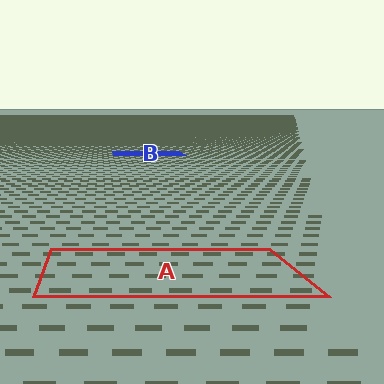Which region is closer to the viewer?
Region A is closer. The texture elements there are larger and more spread out.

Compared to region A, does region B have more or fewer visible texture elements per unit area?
Region B has more texture elements per unit area — they are packed more densely because it is farther away.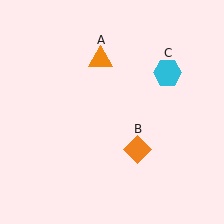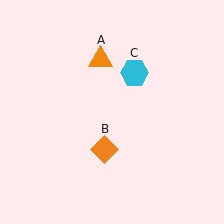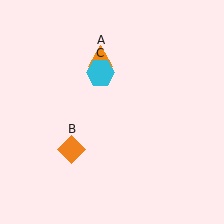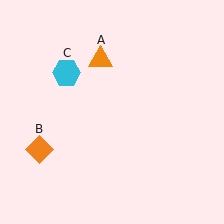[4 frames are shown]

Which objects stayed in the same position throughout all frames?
Orange triangle (object A) remained stationary.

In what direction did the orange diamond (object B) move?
The orange diamond (object B) moved left.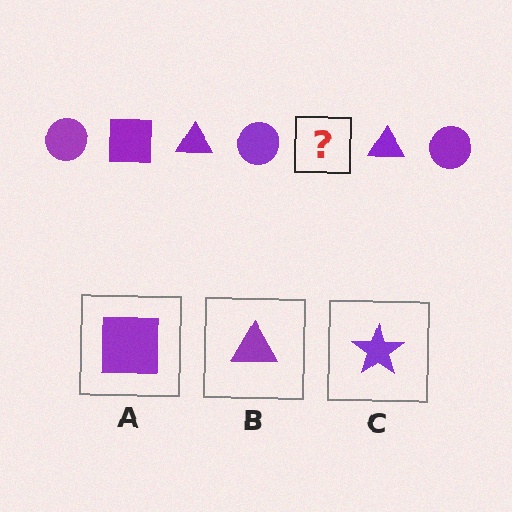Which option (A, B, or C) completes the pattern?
A.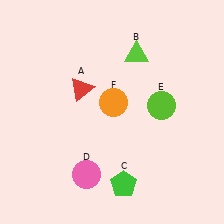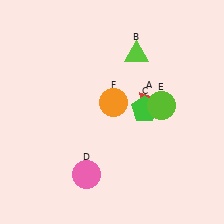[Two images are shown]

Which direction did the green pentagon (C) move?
The green pentagon (C) moved up.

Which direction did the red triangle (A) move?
The red triangle (A) moved right.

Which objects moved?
The objects that moved are: the red triangle (A), the green pentagon (C).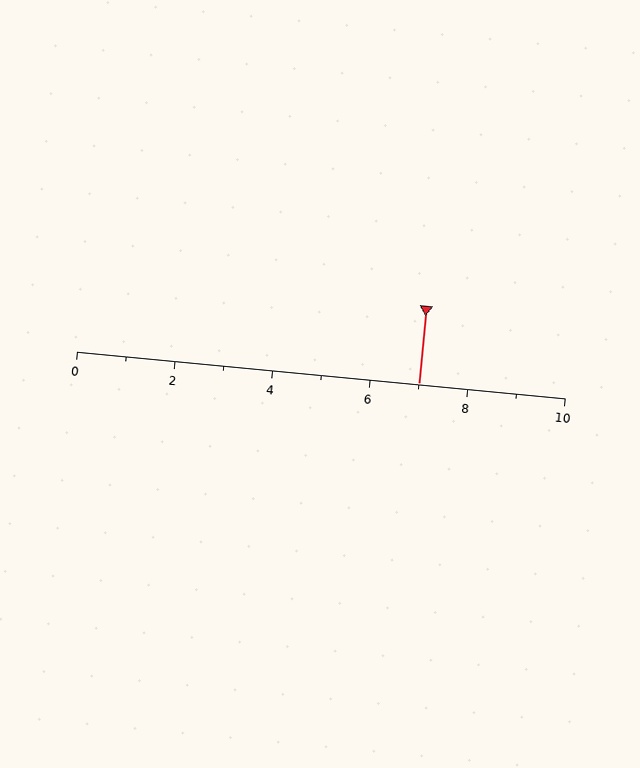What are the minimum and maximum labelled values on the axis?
The axis runs from 0 to 10.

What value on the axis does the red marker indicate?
The marker indicates approximately 7.